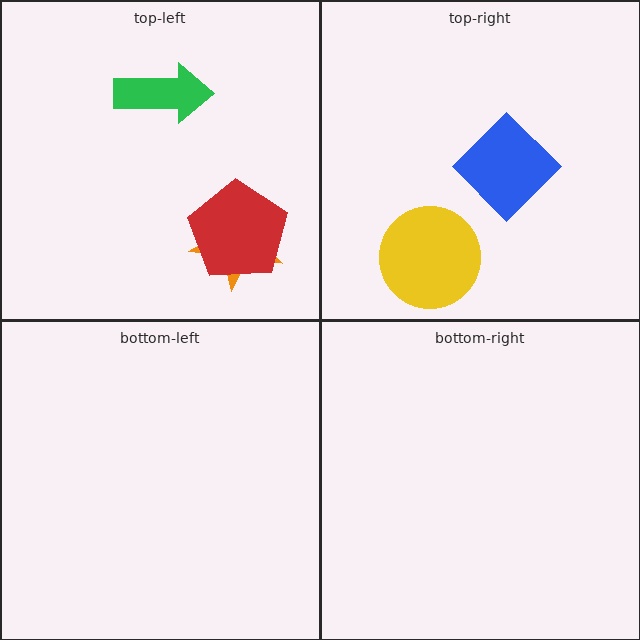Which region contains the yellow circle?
The top-right region.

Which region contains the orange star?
The top-left region.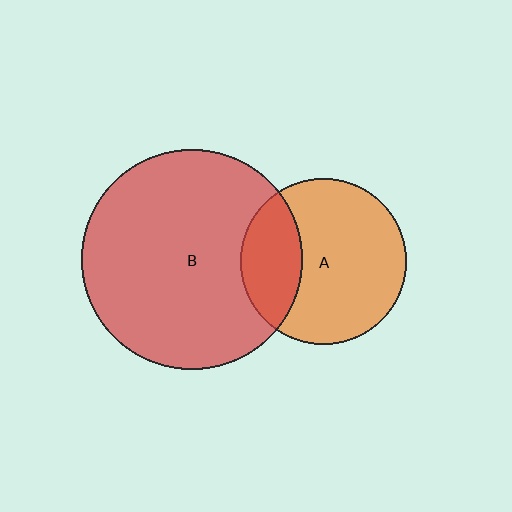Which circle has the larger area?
Circle B (red).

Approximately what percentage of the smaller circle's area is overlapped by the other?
Approximately 25%.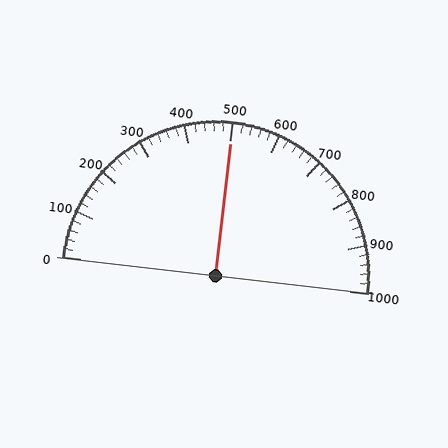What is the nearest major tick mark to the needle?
The nearest major tick mark is 500.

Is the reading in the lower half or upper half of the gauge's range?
The reading is in the upper half of the range (0 to 1000).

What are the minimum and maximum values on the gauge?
The gauge ranges from 0 to 1000.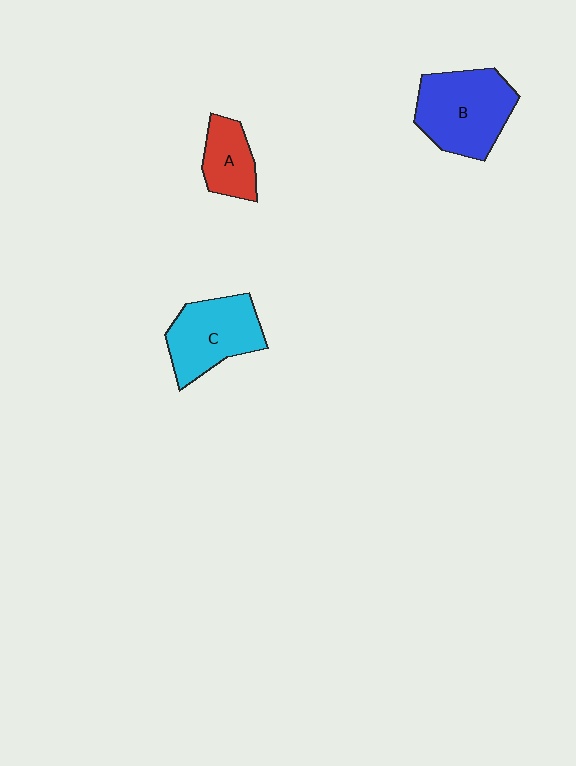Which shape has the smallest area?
Shape A (red).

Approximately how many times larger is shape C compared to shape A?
Approximately 1.7 times.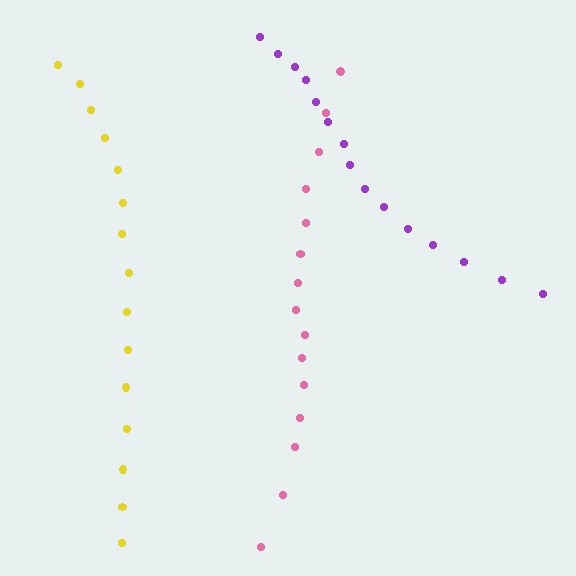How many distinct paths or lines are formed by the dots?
There are 3 distinct paths.